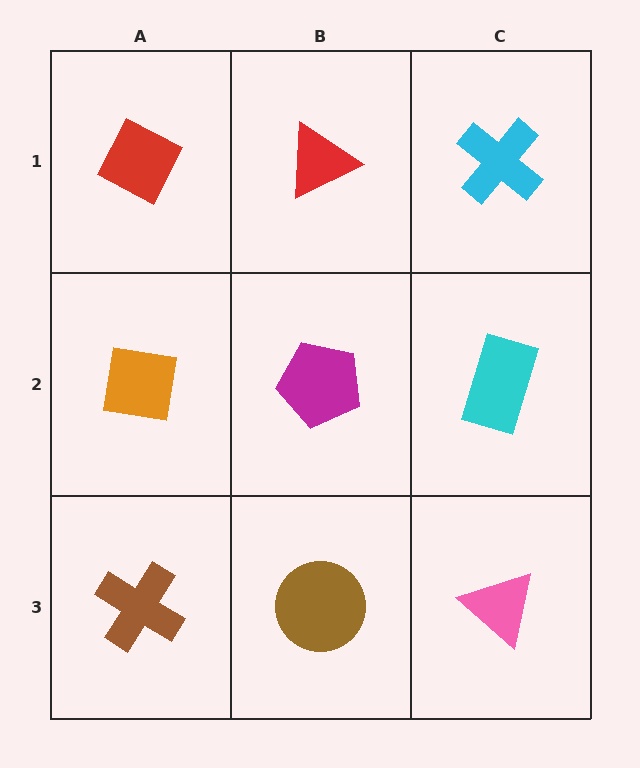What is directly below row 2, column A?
A brown cross.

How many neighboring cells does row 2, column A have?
3.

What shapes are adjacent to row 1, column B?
A magenta pentagon (row 2, column B), a red diamond (row 1, column A), a cyan cross (row 1, column C).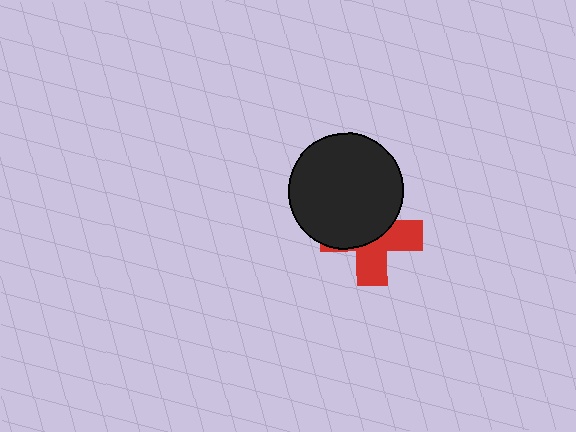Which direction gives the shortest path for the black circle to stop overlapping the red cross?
Moving up gives the shortest separation.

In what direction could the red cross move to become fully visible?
The red cross could move down. That would shift it out from behind the black circle entirely.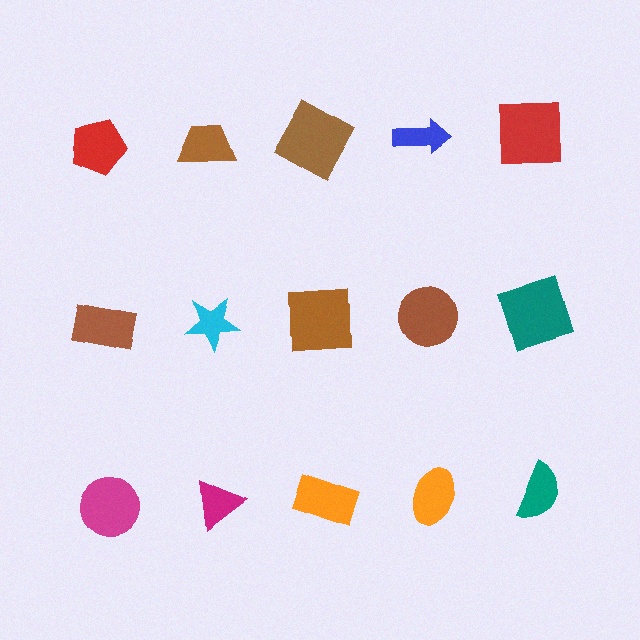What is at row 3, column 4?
An orange ellipse.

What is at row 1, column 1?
A red pentagon.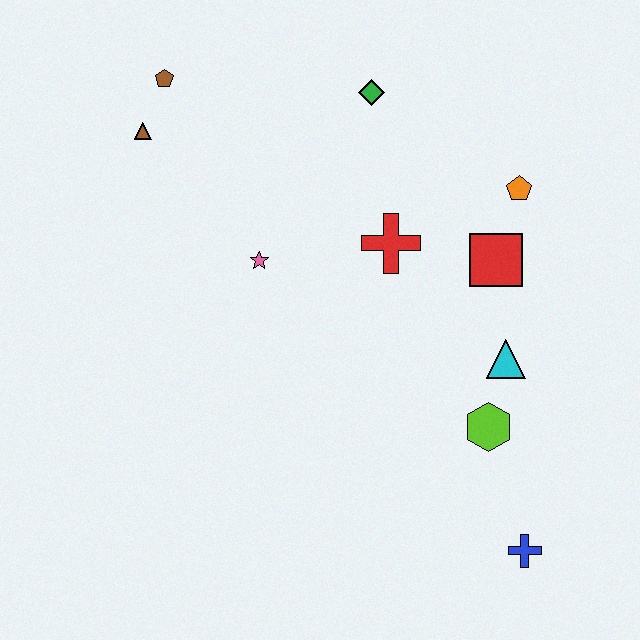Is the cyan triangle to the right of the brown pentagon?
Yes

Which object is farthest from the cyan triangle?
The brown pentagon is farthest from the cyan triangle.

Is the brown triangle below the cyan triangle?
No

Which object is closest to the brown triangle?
The brown pentagon is closest to the brown triangle.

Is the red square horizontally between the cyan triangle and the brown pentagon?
Yes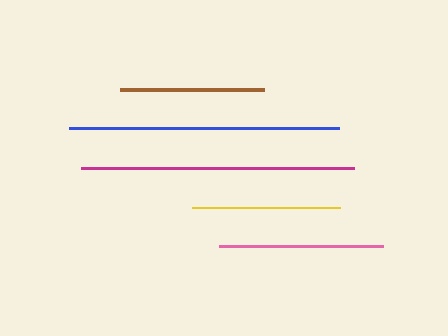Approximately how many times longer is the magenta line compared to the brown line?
The magenta line is approximately 1.9 times the length of the brown line.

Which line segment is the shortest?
The brown line is the shortest at approximately 144 pixels.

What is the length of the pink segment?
The pink segment is approximately 164 pixels long.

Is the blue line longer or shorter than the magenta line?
The magenta line is longer than the blue line.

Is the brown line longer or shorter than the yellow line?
The yellow line is longer than the brown line.